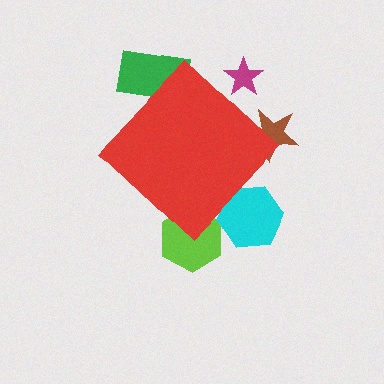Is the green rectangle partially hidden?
Yes, the green rectangle is partially hidden behind the red diamond.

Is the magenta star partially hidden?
Yes, the magenta star is partially hidden behind the red diamond.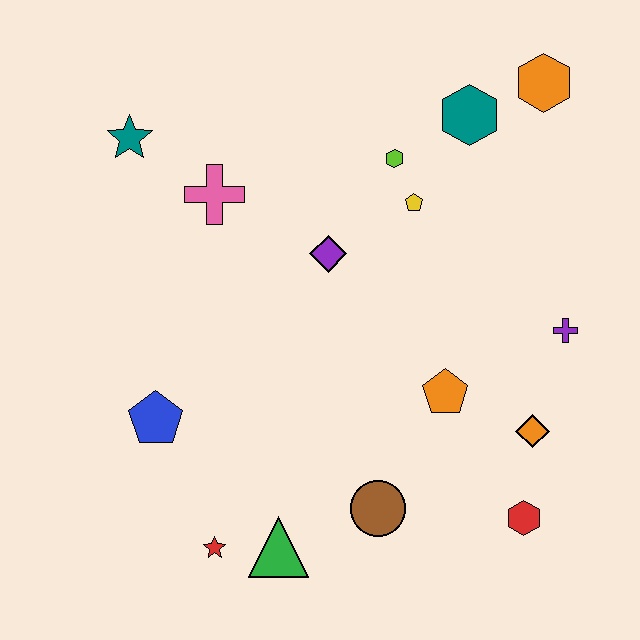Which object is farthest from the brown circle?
The orange hexagon is farthest from the brown circle.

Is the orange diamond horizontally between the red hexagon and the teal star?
No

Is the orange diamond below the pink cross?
Yes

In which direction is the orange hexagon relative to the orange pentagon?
The orange hexagon is above the orange pentagon.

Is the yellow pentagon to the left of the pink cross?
No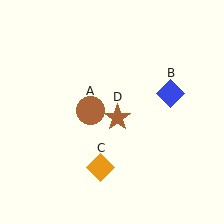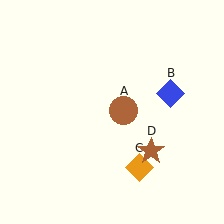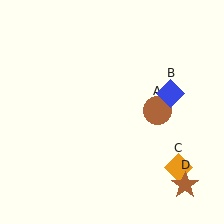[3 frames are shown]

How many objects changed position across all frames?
3 objects changed position: brown circle (object A), orange diamond (object C), brown star (object D).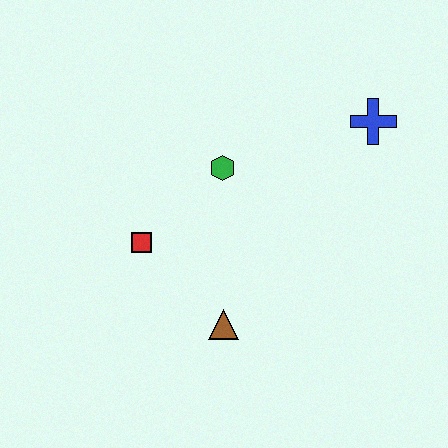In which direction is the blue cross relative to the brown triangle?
The blue cross is above the brown triangle.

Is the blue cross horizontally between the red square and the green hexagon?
No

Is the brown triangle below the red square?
Yes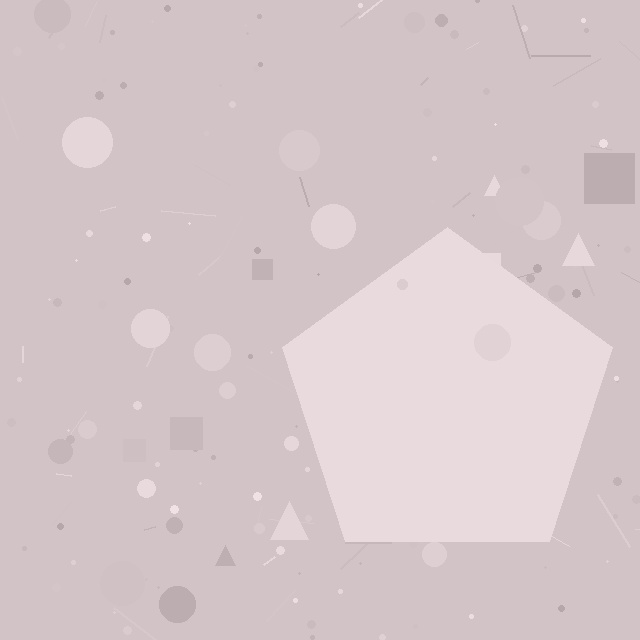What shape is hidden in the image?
A pentagon is hidden in the image.